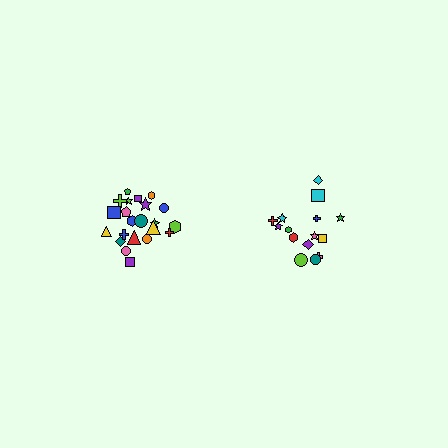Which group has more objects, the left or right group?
The left group.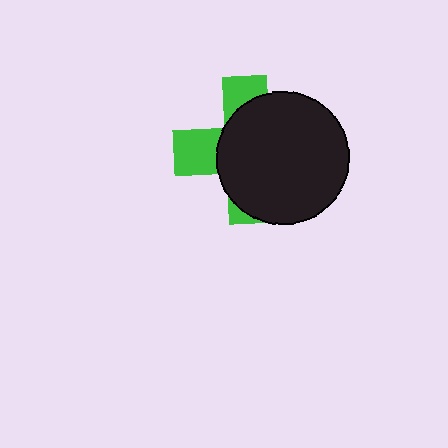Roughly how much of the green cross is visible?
A small part of it is visible (roughly 32%).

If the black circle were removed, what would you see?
You would see the complete green cross.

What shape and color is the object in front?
The object in front is a black circle.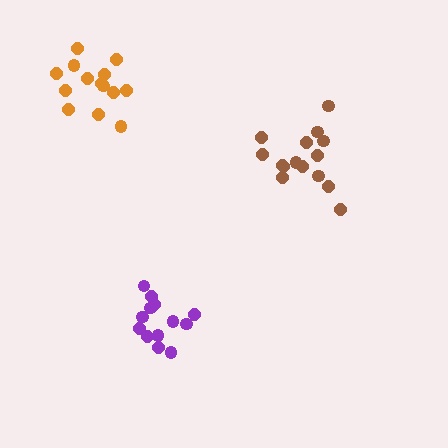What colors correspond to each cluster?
The clusters are colored: brown, purple, orange.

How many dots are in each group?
Group 1: 15 dots, Group 2: 13 dots, Group 3: 14 dots (42 total).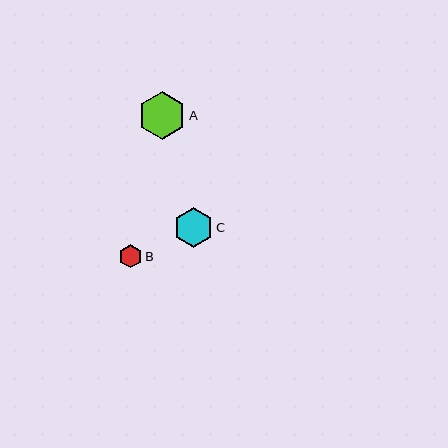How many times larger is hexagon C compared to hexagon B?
Hexagon C is approximately 1.7 times the size of hexagon B.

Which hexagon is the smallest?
Hexagon B is the smallest with a size of approximately 23 pixels.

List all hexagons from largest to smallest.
From largest to smallest: A, C, B.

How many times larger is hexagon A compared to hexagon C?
Hexagon A is approximately 1.2 times the size of hexagon C.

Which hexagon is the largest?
Hexagon A is the largest with a size of approximately 48 pixels.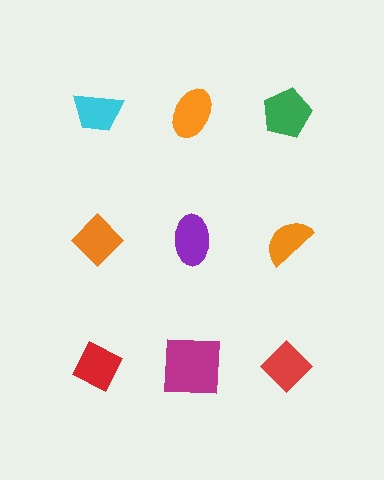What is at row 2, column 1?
An orange diamond.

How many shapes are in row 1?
3 shapes.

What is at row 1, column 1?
A cyan trapezoid.